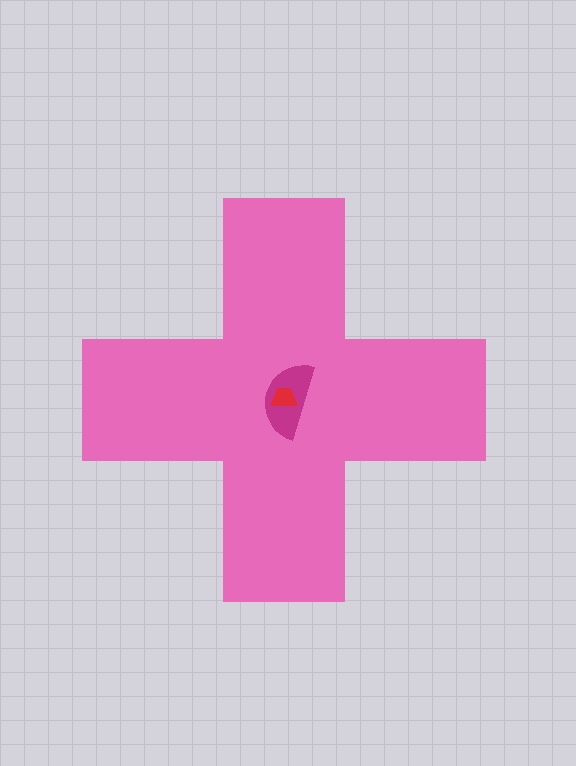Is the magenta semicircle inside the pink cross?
Yes.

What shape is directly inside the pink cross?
The magenta semicircle.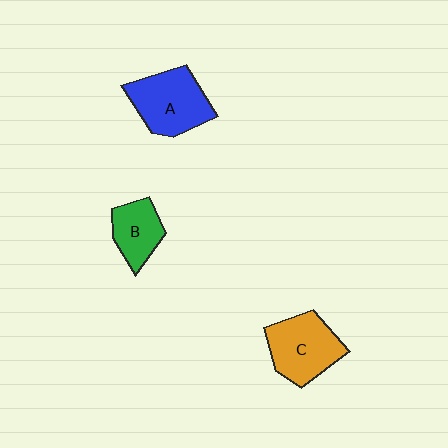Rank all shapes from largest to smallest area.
From largest to smallest: A (blue), C (orange), B (green).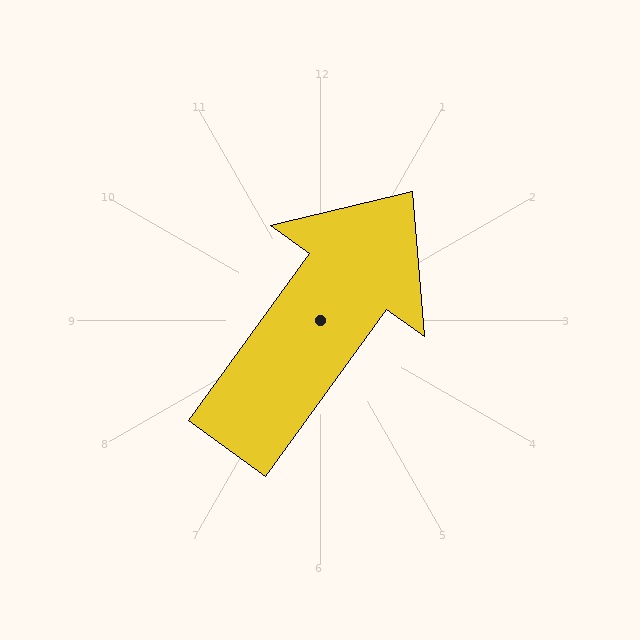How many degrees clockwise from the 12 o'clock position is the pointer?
Approximately 36 degrees.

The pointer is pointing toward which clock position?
Roughly 1 o'clock.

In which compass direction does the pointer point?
Northeast.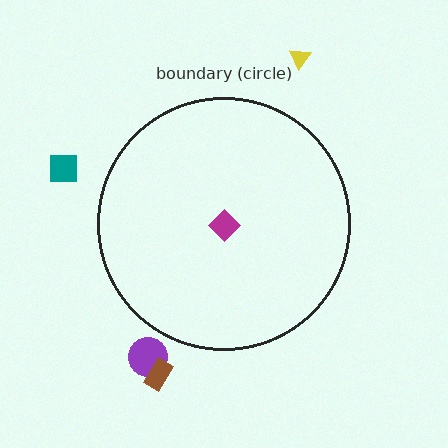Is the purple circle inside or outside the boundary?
Outside.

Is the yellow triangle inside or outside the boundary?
Outside.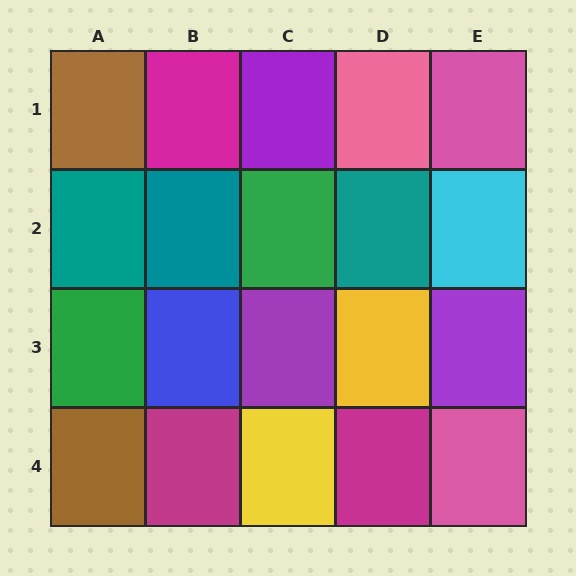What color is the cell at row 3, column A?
Green.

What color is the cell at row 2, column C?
Green.